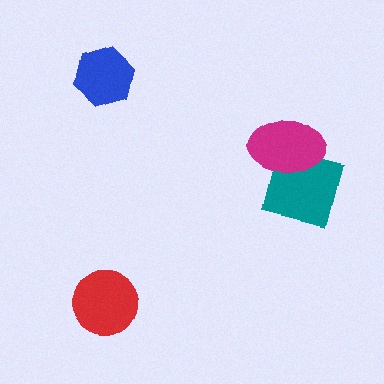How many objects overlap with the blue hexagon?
0 objects overlap with the blue hexagon.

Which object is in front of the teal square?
The magenta ellipse is in front of the teal square.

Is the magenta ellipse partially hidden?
No, no other shape covers it.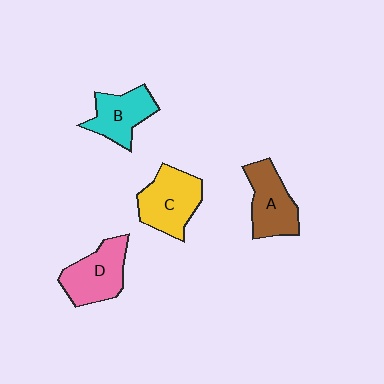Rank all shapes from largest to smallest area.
From largest to smallest: C (yellow), D (pink), A (brown), B (cyan).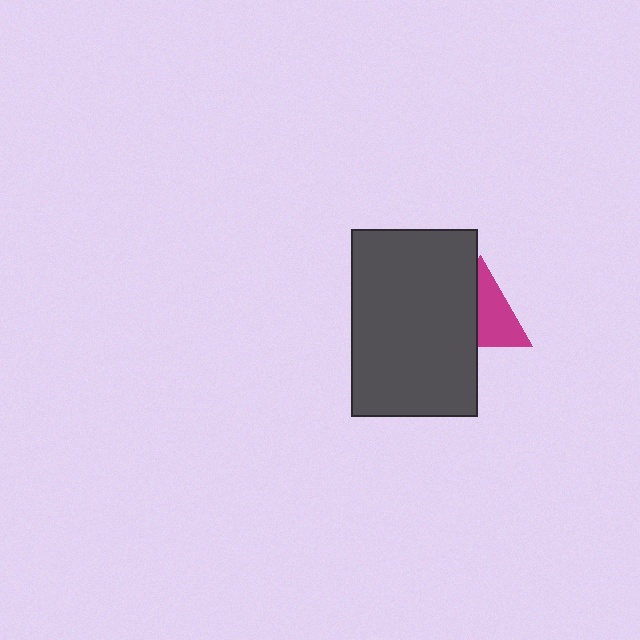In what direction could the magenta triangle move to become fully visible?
The magenta triangle could move right. That would shift it out from behind the dark gray rectangle entirely.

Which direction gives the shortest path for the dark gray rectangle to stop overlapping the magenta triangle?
Moving left gives the shortest separation.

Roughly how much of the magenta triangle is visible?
About half of it is visible (roughly 55%).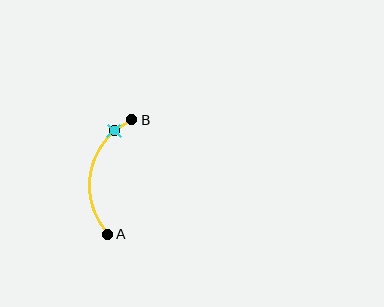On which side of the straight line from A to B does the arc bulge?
The arc bulges to the left of the straight line connecting A and B.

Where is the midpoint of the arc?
The arc midpoint is the point on the curve farthest from the straight line joining A and B. It sits to the left of that line.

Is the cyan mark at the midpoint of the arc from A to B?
No. The cyan mark lies on the arc but is closer to endpoint B. The arc midpoint would be at the point on the curve equidistant along the arc from both A and B.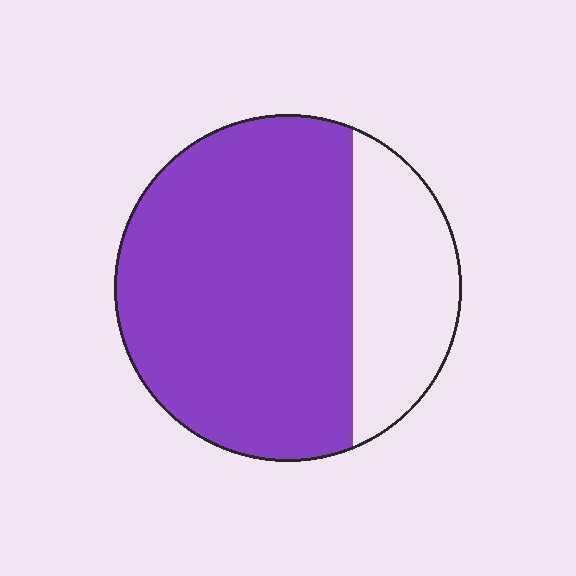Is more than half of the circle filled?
Yes.